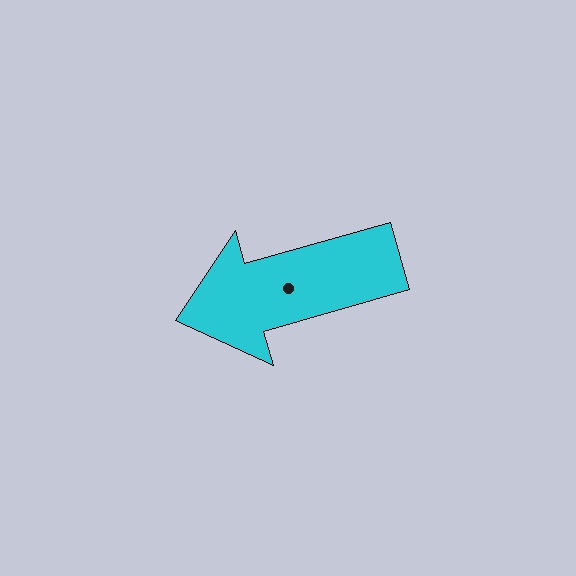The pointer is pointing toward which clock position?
Roughly 8 o'clock.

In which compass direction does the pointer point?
West.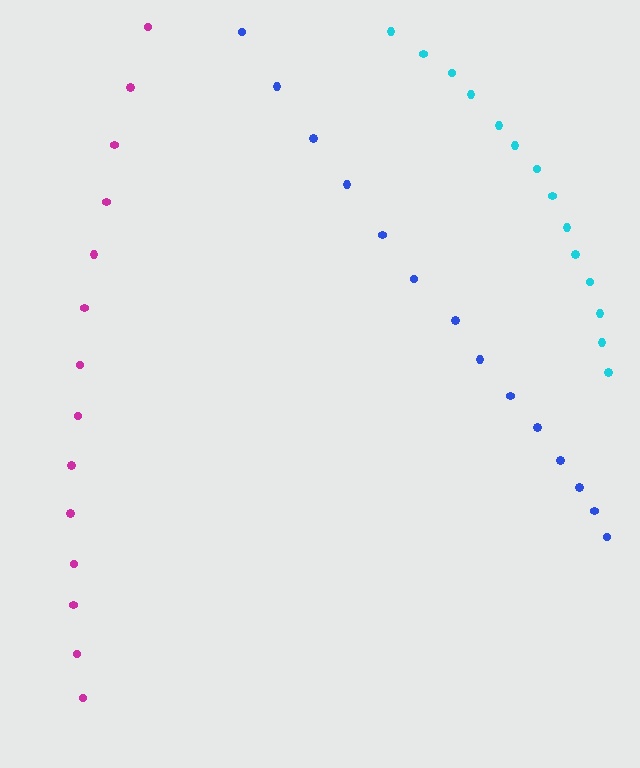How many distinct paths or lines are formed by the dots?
There are 3 distinct paths.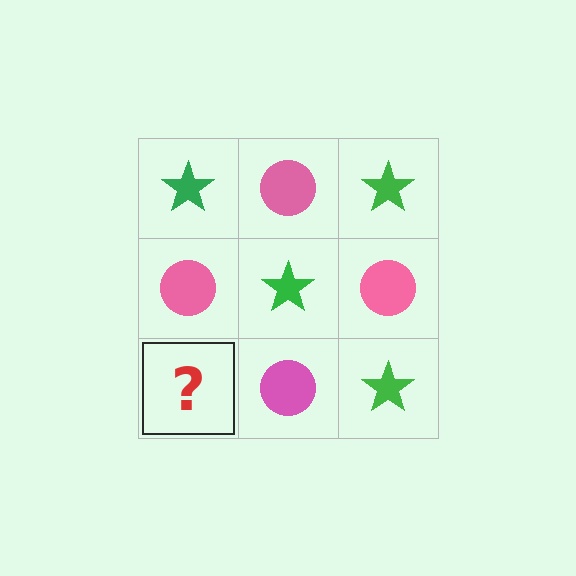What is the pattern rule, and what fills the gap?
The rule is that it alternates green star and pink circle in a checkerboard pattern. The gap should be filled with a green star.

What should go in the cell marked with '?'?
The missing cell should contain a green star.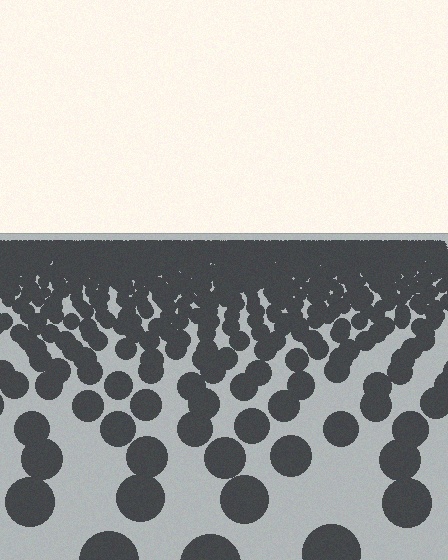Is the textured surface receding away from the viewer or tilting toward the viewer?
The surface is receding away from the viewer. Texture elements get smaller and denser toward the top.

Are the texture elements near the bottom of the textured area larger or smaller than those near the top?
Larger. Near the bottom, elements are closer to the viewer and appear at a bigger on-screen size.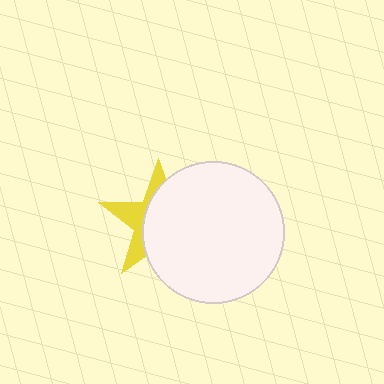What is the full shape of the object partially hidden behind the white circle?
The partially hidden object is a yellow star.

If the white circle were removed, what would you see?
You would see the complete yellow star.